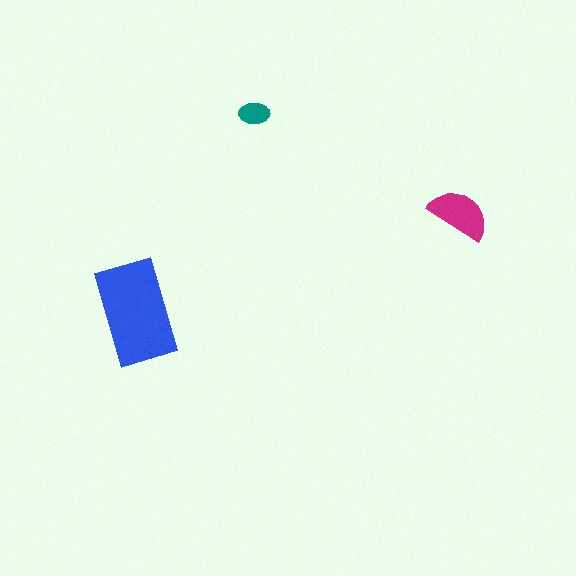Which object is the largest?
The blue rectangle.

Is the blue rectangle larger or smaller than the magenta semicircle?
Larger.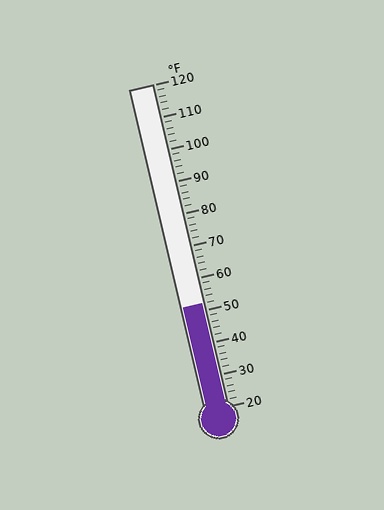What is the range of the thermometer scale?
The thermometer scale ranges from 20°F to 120°F.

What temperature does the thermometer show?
The thermometer shows approximately 52°F.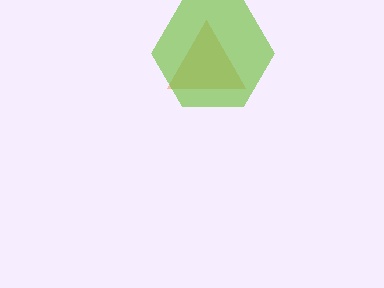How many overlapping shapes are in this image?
There are 2 overlapping shapes in the image.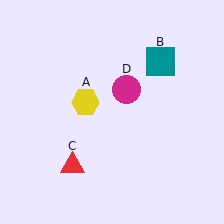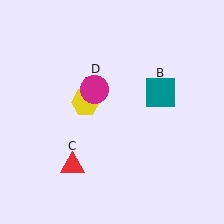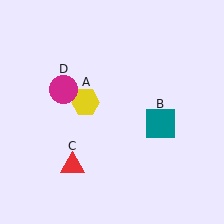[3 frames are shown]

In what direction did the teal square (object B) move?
The teal square (object B) moved down.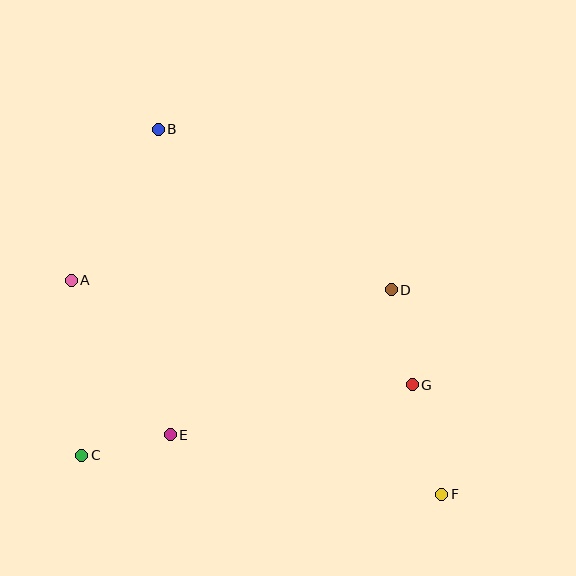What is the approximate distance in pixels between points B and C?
The distance between B and C is approximately 335 pixels.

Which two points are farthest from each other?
Points B and F are farthest from each other.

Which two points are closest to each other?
Points C and E are closest to each other.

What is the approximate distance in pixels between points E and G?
The distance between E and G is approximately 247 pixels.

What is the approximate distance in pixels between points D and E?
The distance between D and E is approximately 264 pixels.